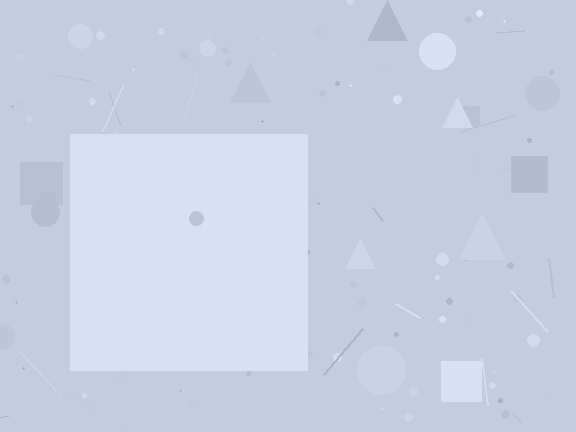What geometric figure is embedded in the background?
A square is embedded in the background.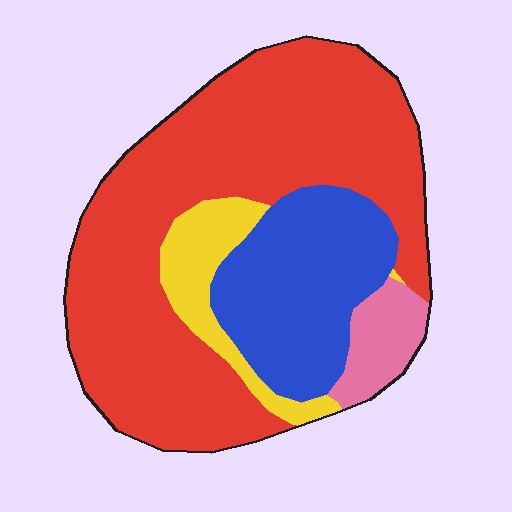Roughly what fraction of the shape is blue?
Blue covers around 25% of the shape.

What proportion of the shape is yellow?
Yellow covers about 10% of the shape.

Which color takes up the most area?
Red, at roughly 60%.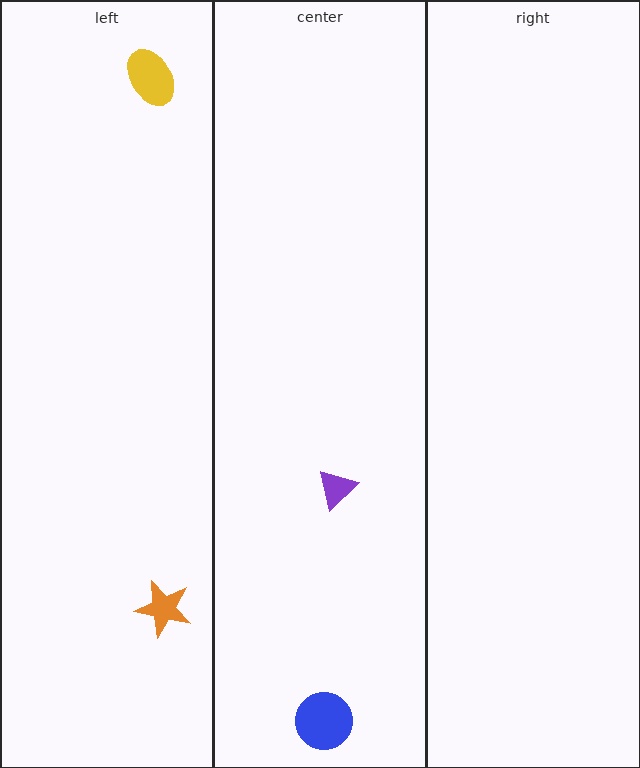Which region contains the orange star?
The left region.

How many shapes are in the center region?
2.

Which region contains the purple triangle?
The center region.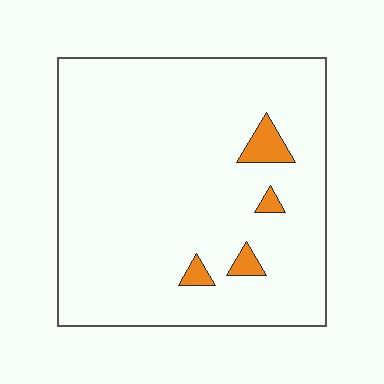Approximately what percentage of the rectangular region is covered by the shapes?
Approximately 5%.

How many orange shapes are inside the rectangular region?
4.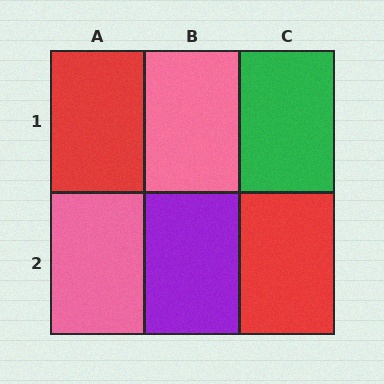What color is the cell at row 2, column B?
Purple.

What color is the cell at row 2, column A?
Pink.